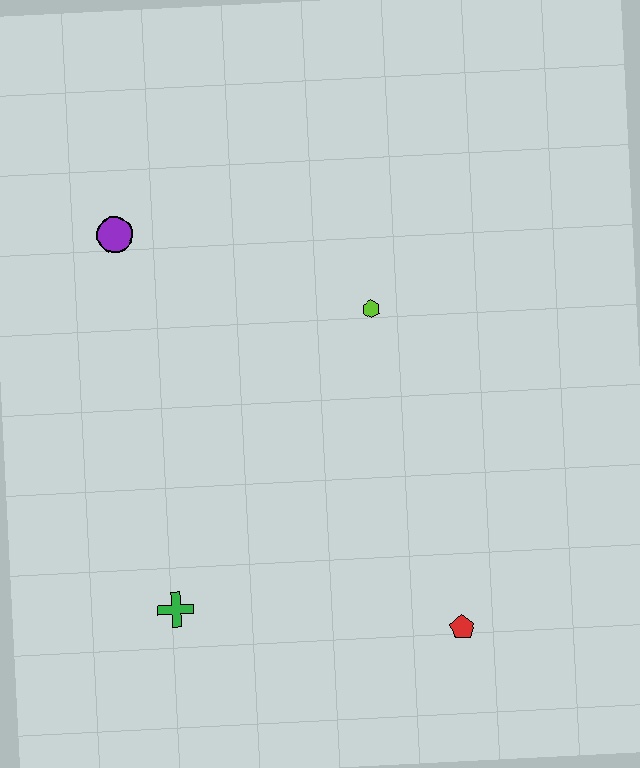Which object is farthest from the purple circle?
The red pentagon is farthest from the purple circle.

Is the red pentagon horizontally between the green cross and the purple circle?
No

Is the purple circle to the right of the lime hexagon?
No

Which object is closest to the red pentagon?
The green cross is closest to the red pentagon.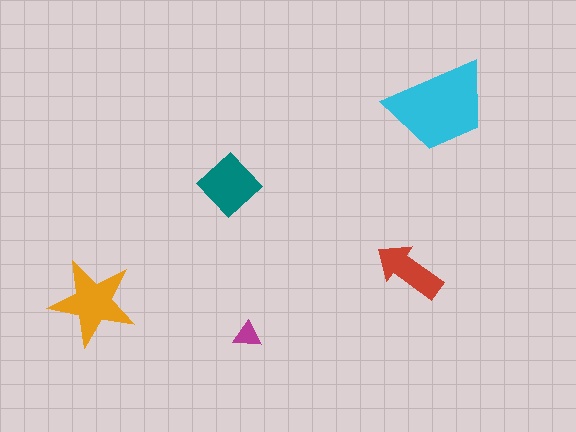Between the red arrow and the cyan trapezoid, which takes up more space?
The cyan trapezoid.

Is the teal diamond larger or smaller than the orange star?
Smaller.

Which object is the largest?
The cyan trapezoid.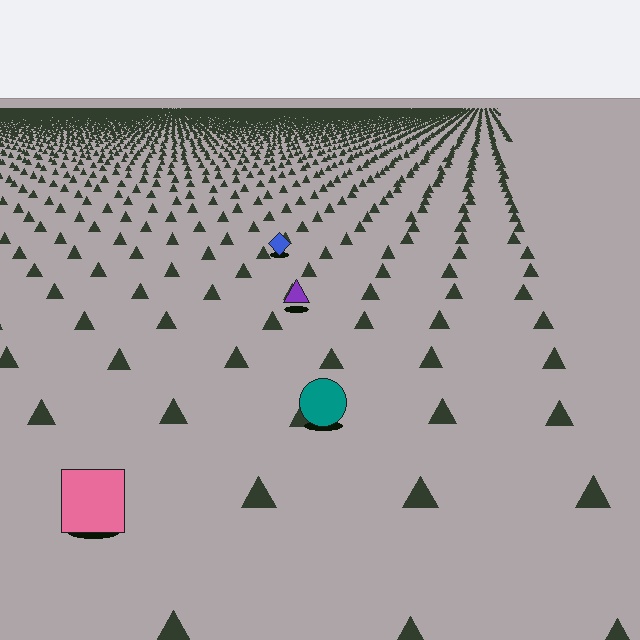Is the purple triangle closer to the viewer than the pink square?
No. The pink square is closer — you can tell from the texture gradient: the ground texture is coarser near it.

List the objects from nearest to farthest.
From nearest to farthest: the pink square, the teal circle, the purple triangle, the blue diamond.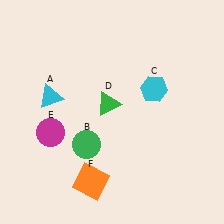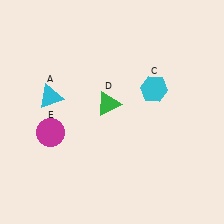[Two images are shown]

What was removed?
The orange square (F), the green circle (B) were removed in Image 2.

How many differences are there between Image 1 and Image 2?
There are 2 differences between the two images.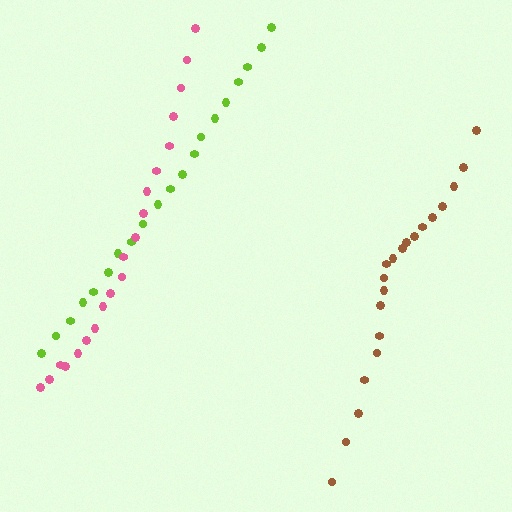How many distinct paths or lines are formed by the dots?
There are 3 distinct paths.